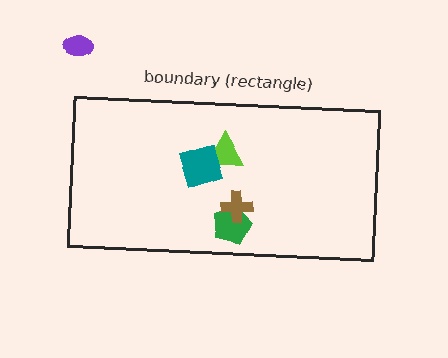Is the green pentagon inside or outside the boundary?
Inside.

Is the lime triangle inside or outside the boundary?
Inside.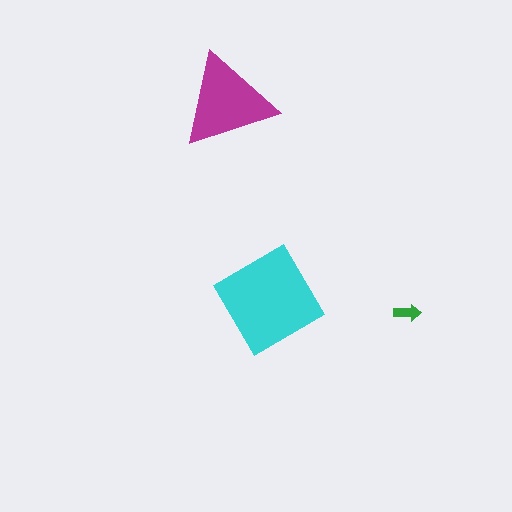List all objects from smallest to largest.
The green arrow, the magenta triangle, the cyan diamond.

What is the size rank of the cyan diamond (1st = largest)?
1st.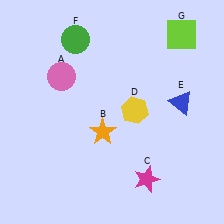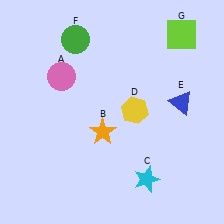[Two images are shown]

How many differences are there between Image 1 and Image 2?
There is 1 difference between the two images.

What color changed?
The star (C) changed from magenta in Image 1 to cyan in Image 2.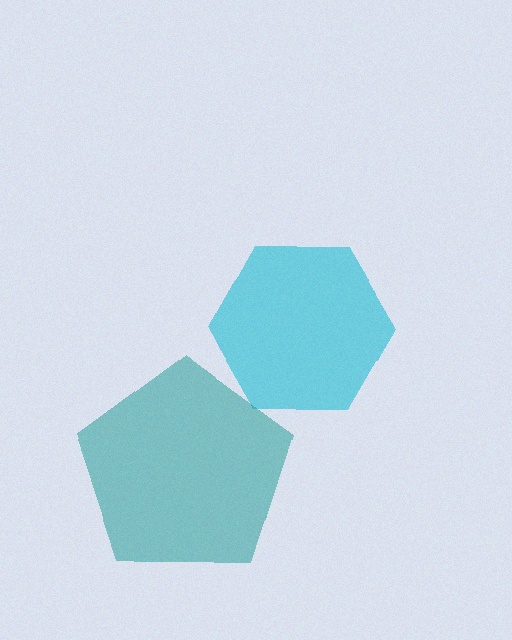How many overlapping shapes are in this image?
There are 2 overlapping shapes in the image.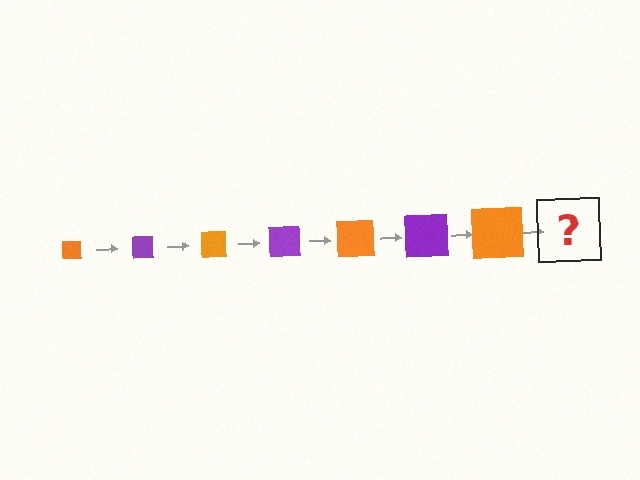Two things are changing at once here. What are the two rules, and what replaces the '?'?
The two rules are that the square grows larger each step and the color cycles through orange and purple. The '?' should be a purple square, larger than the previous one.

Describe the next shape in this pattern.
It should be a purple square, larger than the previous one.